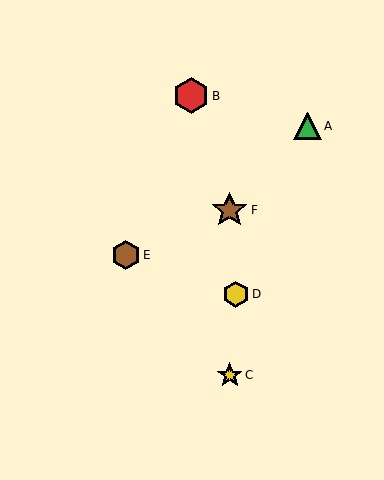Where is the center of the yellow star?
The center of the yellow star is at (230, 375).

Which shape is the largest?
The brown star (labeled F) is the largest.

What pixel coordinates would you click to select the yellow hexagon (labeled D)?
Click at (236, 294) to select the yellow hexagon D.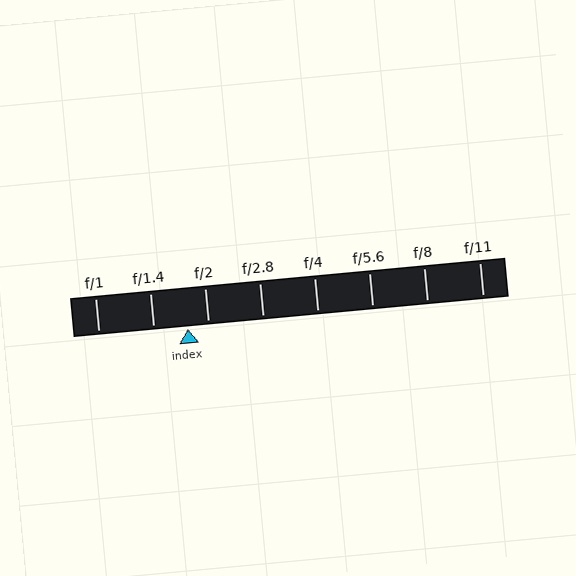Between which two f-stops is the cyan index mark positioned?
The index mark is between f/1.4 and f/2.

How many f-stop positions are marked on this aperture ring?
There are 8 f-stop positions marked.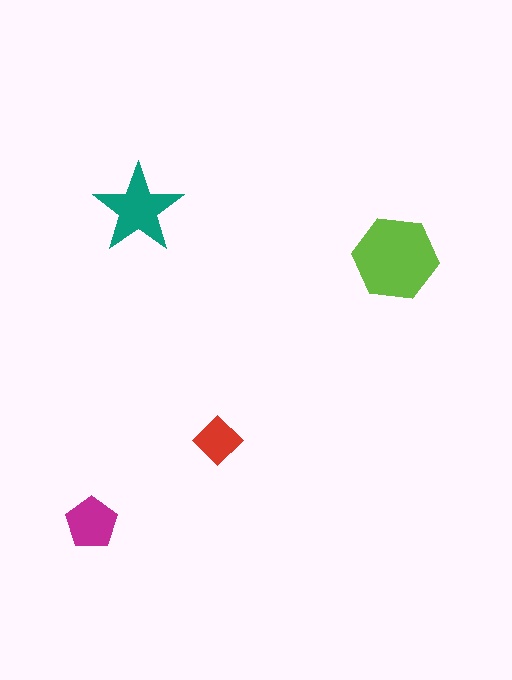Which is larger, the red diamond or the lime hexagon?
The lime hexagon.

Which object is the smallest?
The red diamond.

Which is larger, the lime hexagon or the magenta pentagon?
The lime hexagon.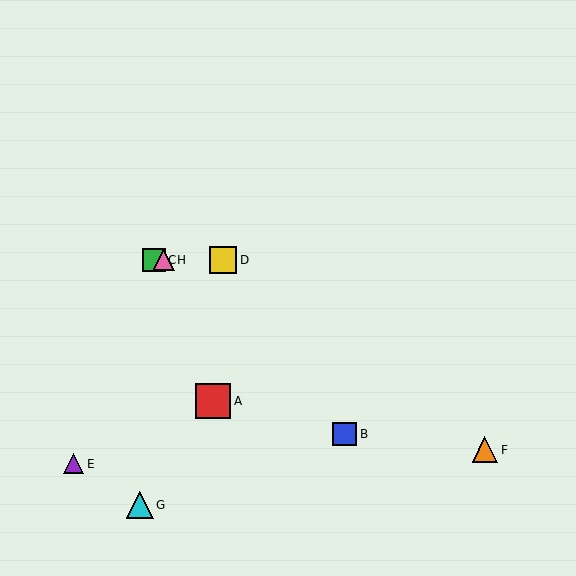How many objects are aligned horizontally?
3 objects (C, D, H) are aligned horizontally.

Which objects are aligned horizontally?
Objects C, D, H are aligned horizontally.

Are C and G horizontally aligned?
No, C is at y≈260 and G is at y≈505.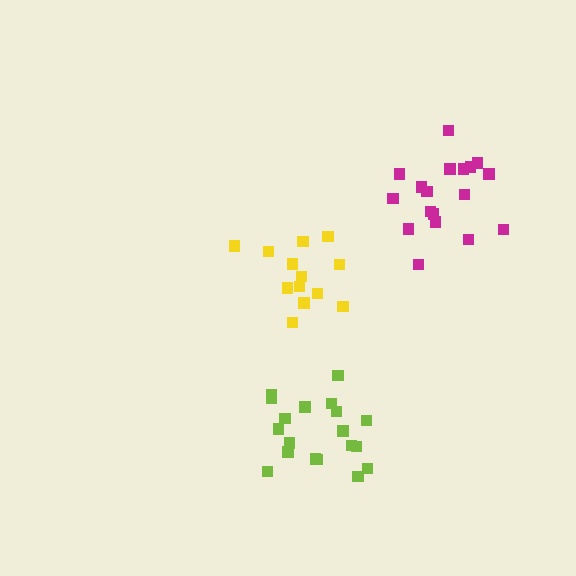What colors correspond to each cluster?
The clusters are colored: magenta, lime, yellow.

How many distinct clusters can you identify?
There are 3 distinct clusters.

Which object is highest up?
The magenta cluster is topmost.